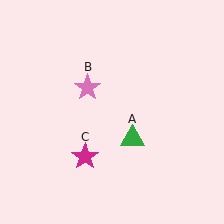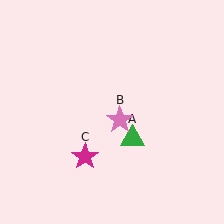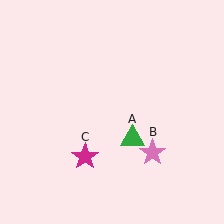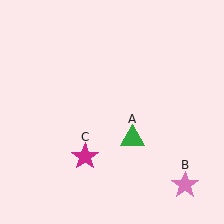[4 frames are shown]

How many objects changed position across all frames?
1 object changed position: pink star (object B).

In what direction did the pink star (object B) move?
The pink star (object B) moved down and to the right.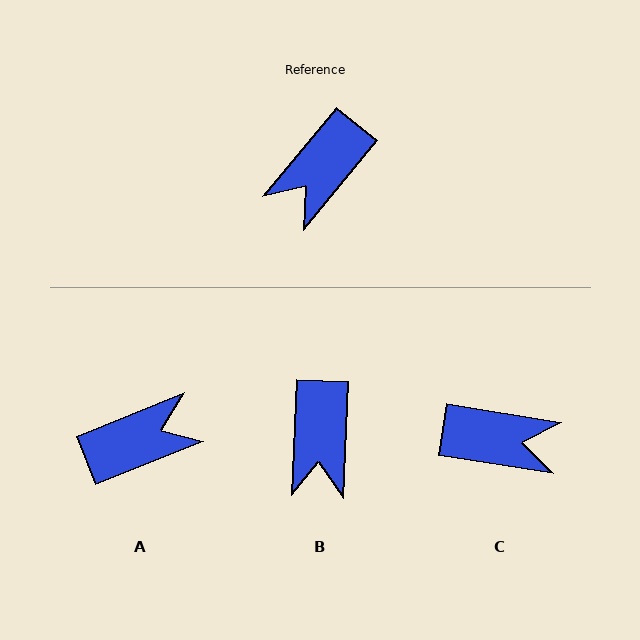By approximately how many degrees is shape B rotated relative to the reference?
Approximately 37 degrees counter-clockwise.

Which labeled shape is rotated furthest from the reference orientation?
A, about 152 degrees away.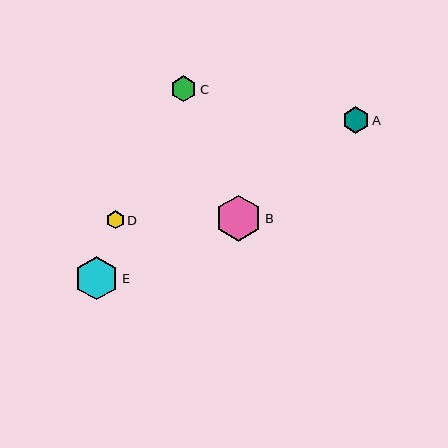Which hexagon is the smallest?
Hexagon D is the smallest with a size of approximately 18 pixels.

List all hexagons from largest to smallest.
From largest to smallest: B, E, A, C, D.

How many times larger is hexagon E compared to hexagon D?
Hexagon E is approximately 2.4 times the size of hexagon D.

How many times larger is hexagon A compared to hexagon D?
Hexagon A is approximately 1.5 times the size of hexagon D.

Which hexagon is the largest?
Hexagon B is the largest with a size of approximately 46 pixels.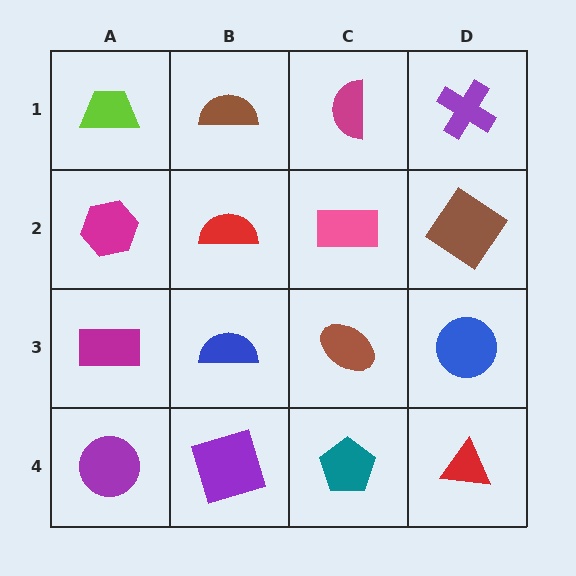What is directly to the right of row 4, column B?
A teal pentagon.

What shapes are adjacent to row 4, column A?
A magenta rectangle (row 3, column A), a purple square (row 4, column B).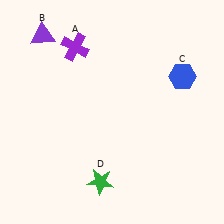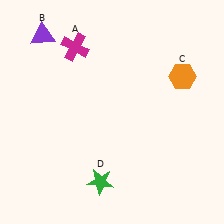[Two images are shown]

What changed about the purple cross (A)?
In Image 1, A is purple. In Image 2, it changed to magenta.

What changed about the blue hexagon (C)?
In Image 1, C is blue. In Image 2, it changed to orange.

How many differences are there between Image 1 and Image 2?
There are 2 differences between the two images.